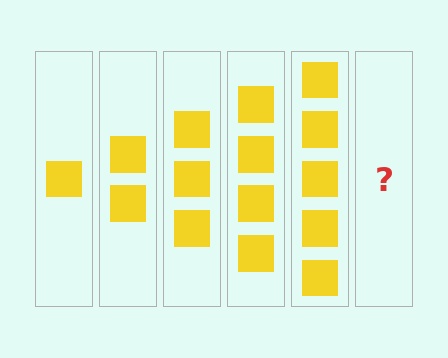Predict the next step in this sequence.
The next step is 6 squares.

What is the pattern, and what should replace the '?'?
The pattern is that each step adds one more square. The '?' should be 6 squares.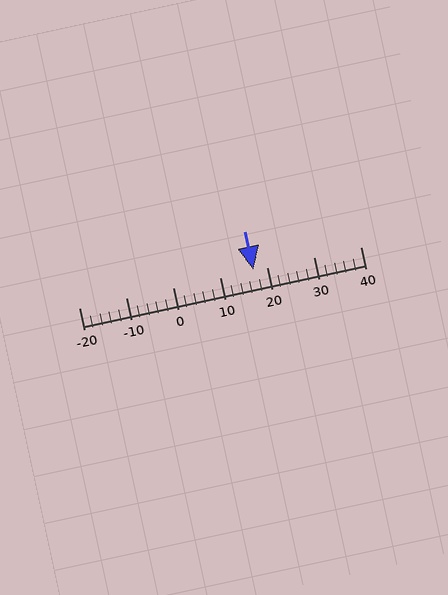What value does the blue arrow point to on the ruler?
The blue arrow points to approximately 17.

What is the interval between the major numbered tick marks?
The major tick marks are spaced 10 units apart.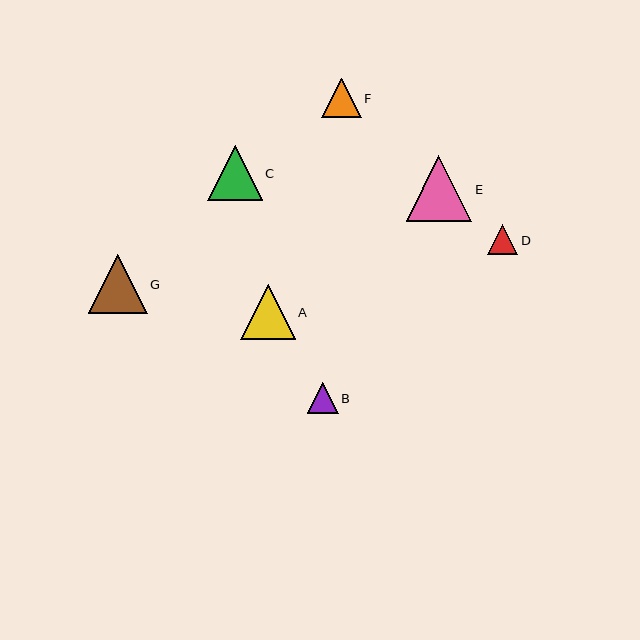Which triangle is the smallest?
Triangle D is the smallest with a size of approximately 30 pixels.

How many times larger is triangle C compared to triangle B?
Triangle C is approximately 1.8 times the size of triangle B.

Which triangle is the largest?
Triangle E is the largest with a size of approximately 66 pixels.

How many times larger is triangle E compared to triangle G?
Triangle E is approximately 1.1 times the size of triangle G.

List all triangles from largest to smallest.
From largest to smallest: E, G, A, C, F, B, D.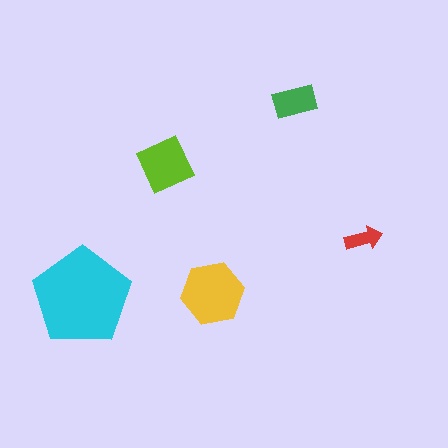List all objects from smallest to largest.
The red arrow, the green rectangle, the lime diamond, the yellow hexagon, the cyan pentagon.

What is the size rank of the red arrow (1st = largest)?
5th.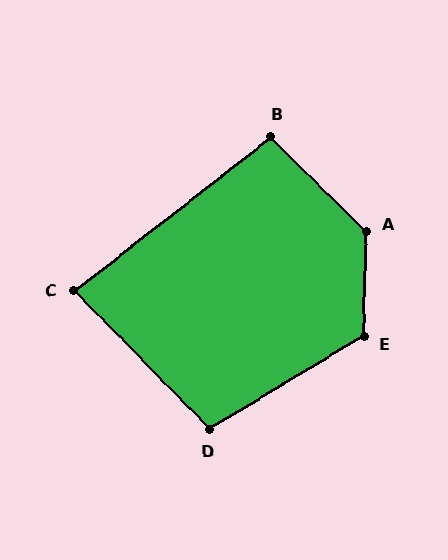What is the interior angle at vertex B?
Approximately 97 degrees (obtuse).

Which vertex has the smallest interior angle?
C, at approximately 84 degrees.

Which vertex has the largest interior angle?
A, at approximately 133 degrees.